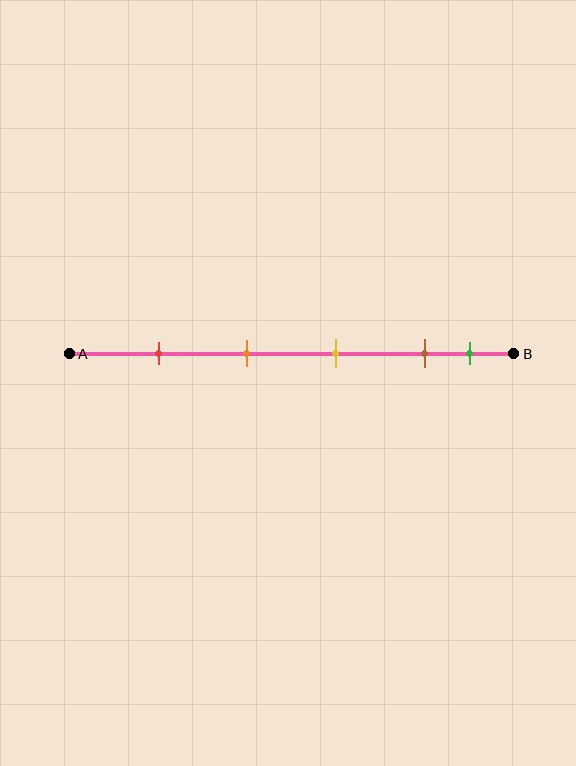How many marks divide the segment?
There are 5 marks dividing the segment.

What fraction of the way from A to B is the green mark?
The green mark is approximately 90% (0.9) of the way from A to B.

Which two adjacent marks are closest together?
The brown and green marks are the closest adjacent pair.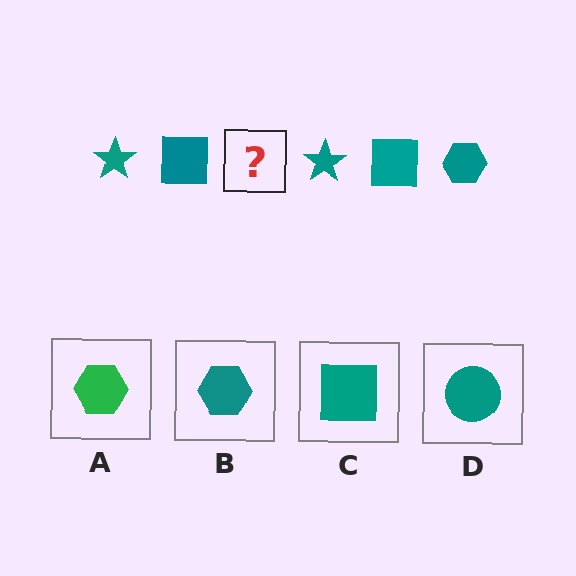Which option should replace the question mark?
Option B.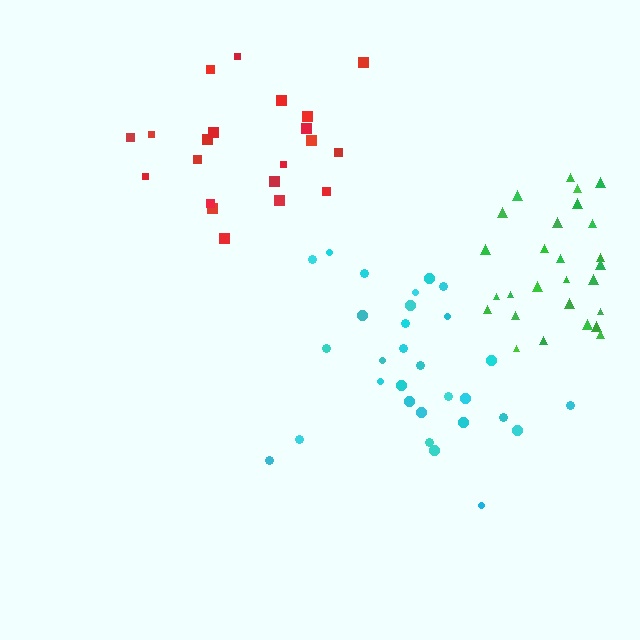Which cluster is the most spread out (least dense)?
Cyan.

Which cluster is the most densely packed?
Green.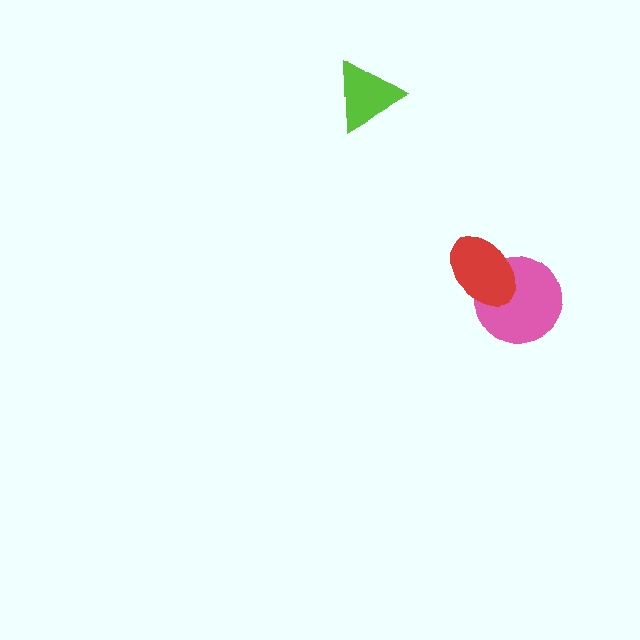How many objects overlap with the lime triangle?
0 objects overlap with the lime triangle.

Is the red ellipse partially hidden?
No, no other shape covers it.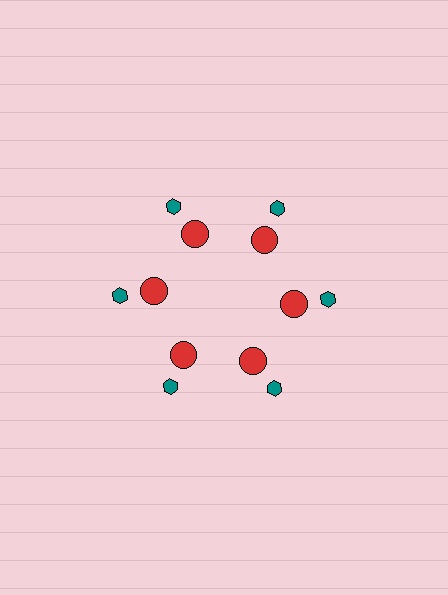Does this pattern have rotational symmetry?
Yes, this pattern has 6-fold rotational symmetry. It looks the same after rotating 60 degrees around the center.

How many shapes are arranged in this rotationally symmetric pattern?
There are 12 shapes, arranged in 6 groups of 2.